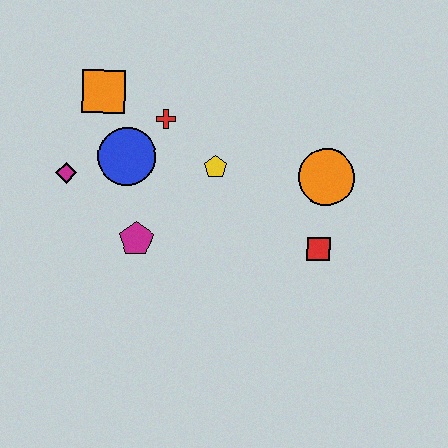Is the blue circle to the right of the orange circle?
No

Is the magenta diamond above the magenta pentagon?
Yes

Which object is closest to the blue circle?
The red cross is closest to the blue circle.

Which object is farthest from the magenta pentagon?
The orange circle is farthest from the magenta pentagon.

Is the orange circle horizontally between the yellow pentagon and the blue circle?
No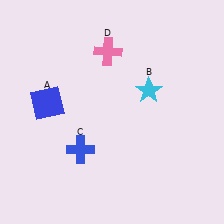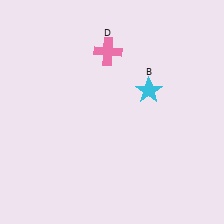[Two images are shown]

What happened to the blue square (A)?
The blue square (A) was removed in Image 2. It was in the top-left area of Image 1.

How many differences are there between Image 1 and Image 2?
There are 2 differences between the two images.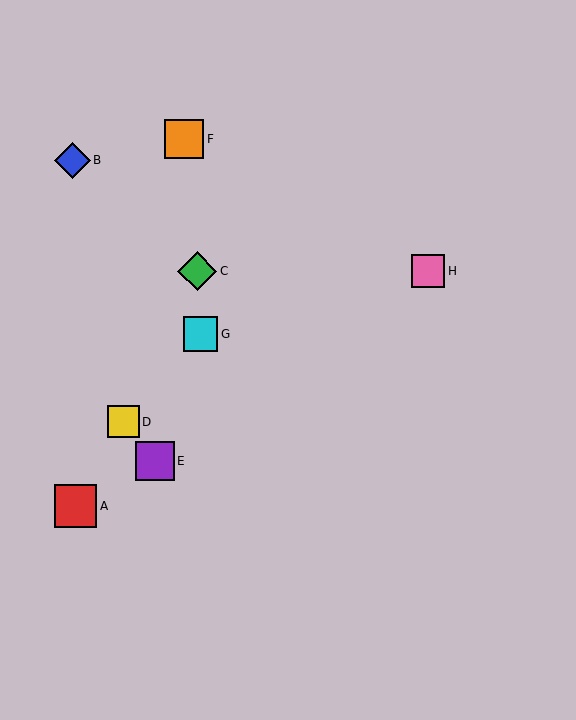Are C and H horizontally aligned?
Yes, both are at y≈271.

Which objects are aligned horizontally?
Objects C, H are aligned horizontally.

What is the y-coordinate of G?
Object G is at y≈334.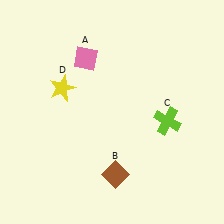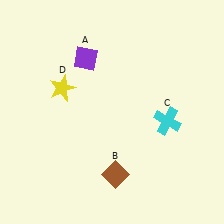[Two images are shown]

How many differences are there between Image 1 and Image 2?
There are 2 differences between the two images.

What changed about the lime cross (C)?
In Image 1, C is lime. In Image 2, it changed to cyan.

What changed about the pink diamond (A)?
In Image 1, A is pink. In Image 2, it changed to purple.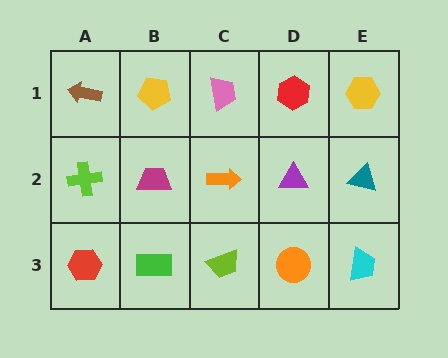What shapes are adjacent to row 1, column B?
A magenta trapezoid (row 2, column B), a brown arrow (row 1, column A), a pink trapezoid (row 1, column C).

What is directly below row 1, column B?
A magenta trapezoid.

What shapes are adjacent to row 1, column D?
A purple triangle (row 2, column D), a pink trapezoid (row 1, column C), a yellow hexagon (row 1, column E).